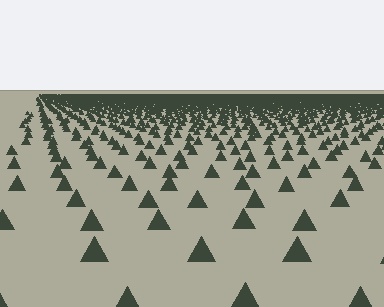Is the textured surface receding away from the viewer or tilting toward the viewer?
The surface is receding away from the viewer. Texture elements get smaller and denser toward the top.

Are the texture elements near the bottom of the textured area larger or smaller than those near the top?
Larger. Near the bottom, elements are closer to the viewer and appear at a bigger on-screen size.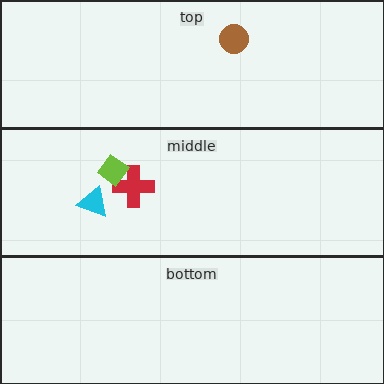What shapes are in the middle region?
The cyan triangle, the red cross, the lime diamond.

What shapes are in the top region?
The brown circle.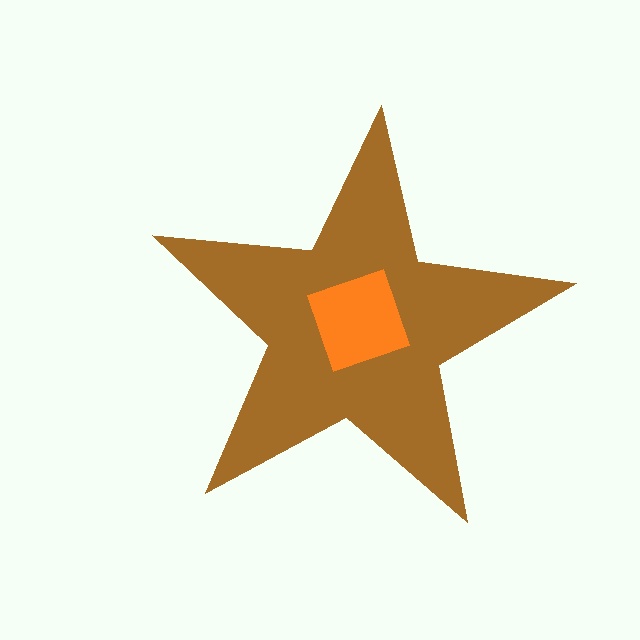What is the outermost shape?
The brown star.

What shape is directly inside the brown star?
The orange square.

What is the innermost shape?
The orange square.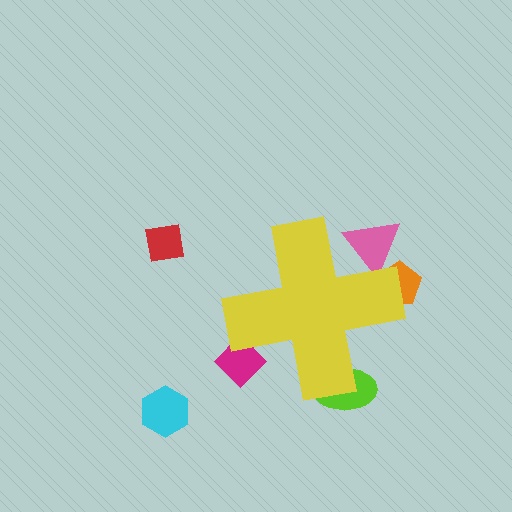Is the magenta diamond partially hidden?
Yes, the magenta diamond is partially hidden behind the yellow cross.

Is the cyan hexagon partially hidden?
No, the cyan hexagon is fully visible.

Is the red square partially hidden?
No, the red square is fully visible.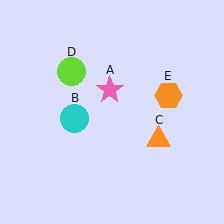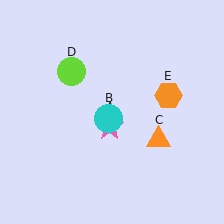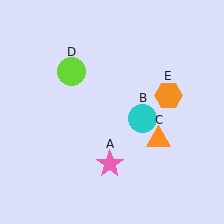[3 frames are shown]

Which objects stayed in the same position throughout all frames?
Orange triangle (object C) and lime circle (object D) and orange hexagon (object E) remained stationary.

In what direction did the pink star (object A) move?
The pink star (object A) moved down.